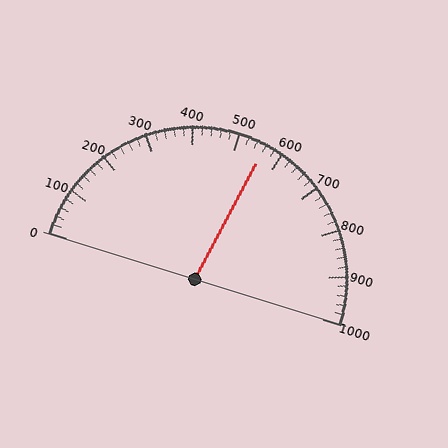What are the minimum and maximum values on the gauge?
The gauge ranges from 0 to 1000.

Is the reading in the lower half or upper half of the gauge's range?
The reading is in the upper half of the range (0 to 1000).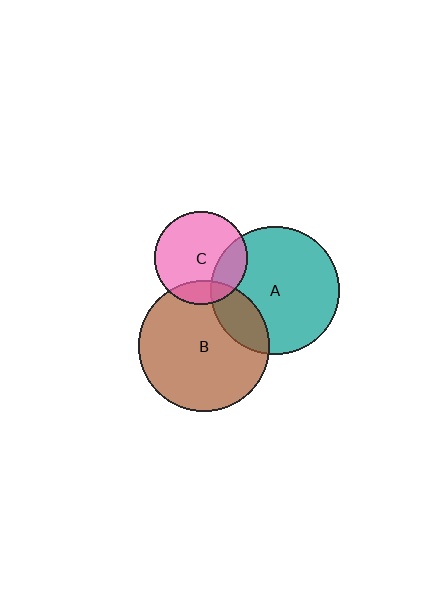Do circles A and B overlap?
Yes.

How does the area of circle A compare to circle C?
Approximately 1.9 times.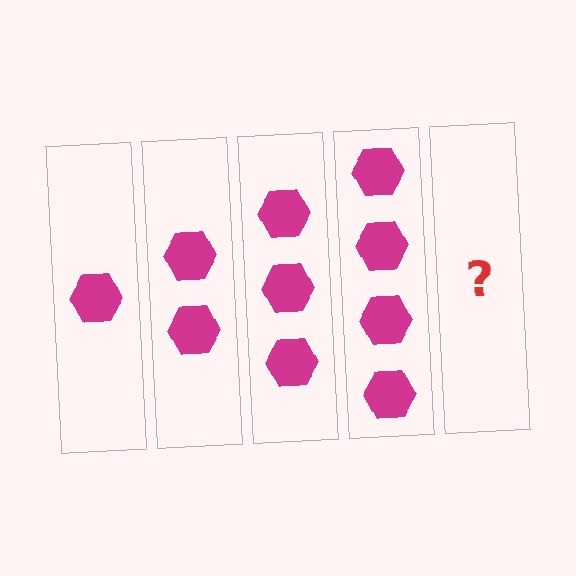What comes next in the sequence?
The next element should be 5 hexagons.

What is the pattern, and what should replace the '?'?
The pattern is that each step adds one more hexagon. The '?' should be 5 hexagons.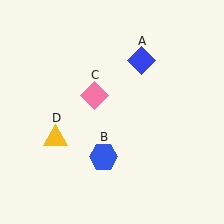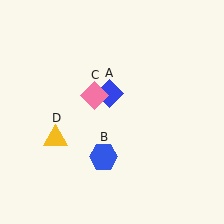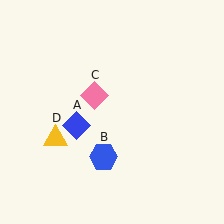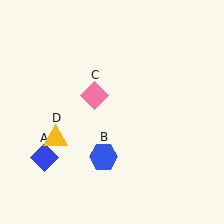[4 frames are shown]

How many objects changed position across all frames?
1 object changed position: blue diamond (object A).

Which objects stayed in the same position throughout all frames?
Blue hexagon (object B) and pink diamond (object C) and yellow triangle (object D) remained stationary.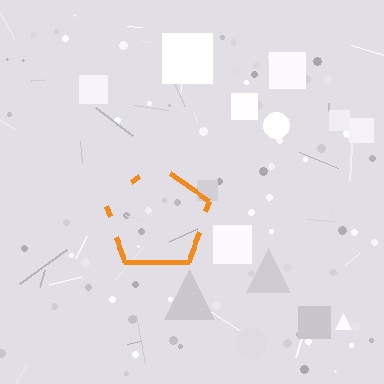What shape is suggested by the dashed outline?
The dashed outline suggests a pentagon.